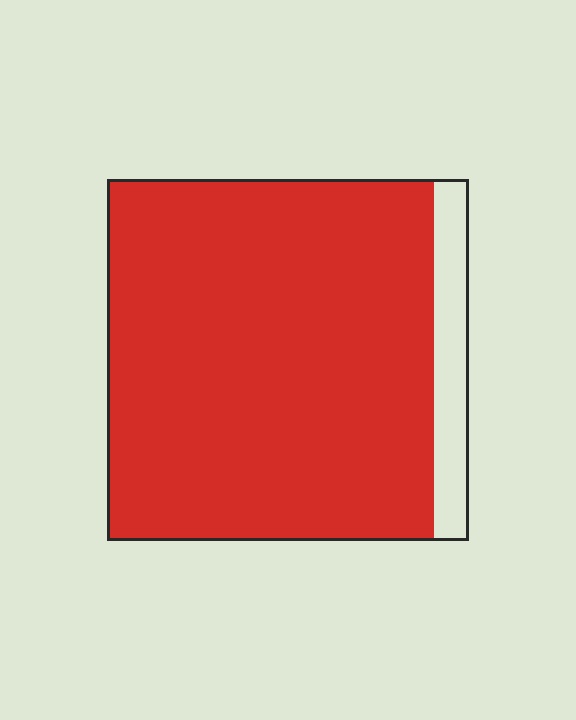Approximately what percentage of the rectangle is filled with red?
Approximately 90%.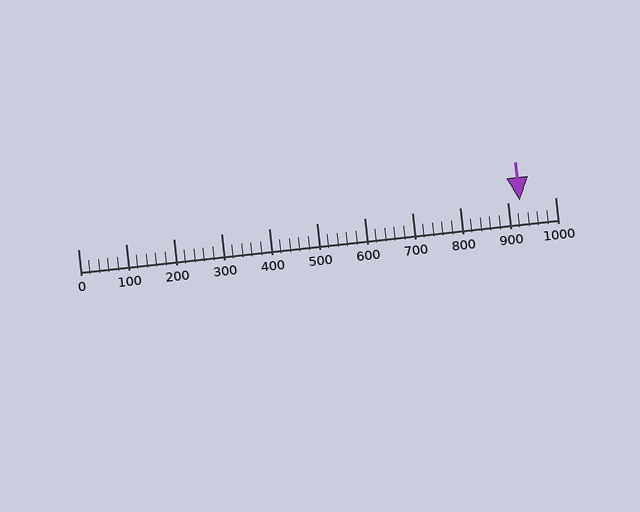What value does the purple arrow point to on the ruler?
The purple arrow points to approximately 926.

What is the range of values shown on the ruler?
The ruler shows values from 0 to 1000.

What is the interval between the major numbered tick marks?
The major tick marks are spaced 100 units apart.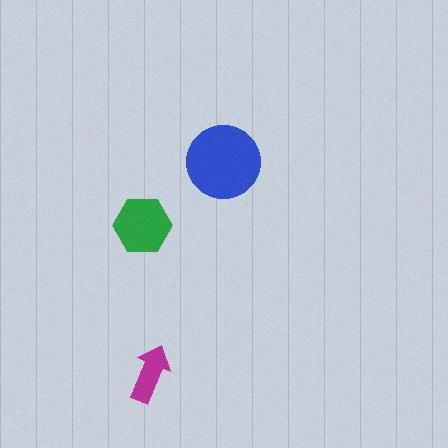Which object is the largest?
The blue circle.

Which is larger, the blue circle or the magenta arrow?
The blue circle.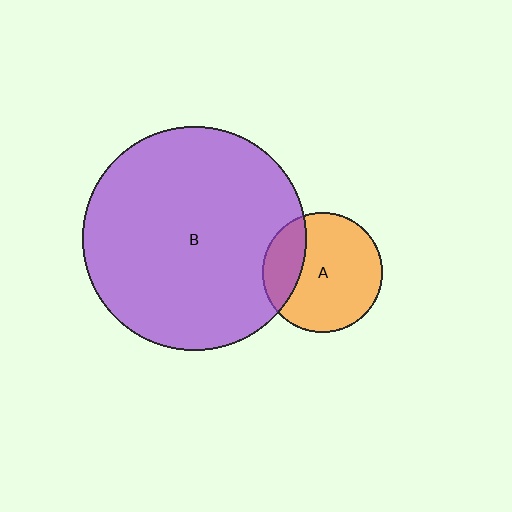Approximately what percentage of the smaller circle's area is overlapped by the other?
Approximately 25%.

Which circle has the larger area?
Circle B (purple).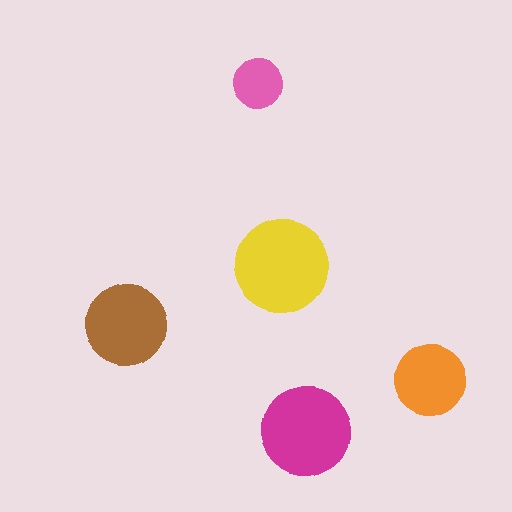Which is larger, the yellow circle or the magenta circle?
The yellow one.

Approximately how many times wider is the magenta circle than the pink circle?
About 2 times wider.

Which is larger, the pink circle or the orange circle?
The orange one.